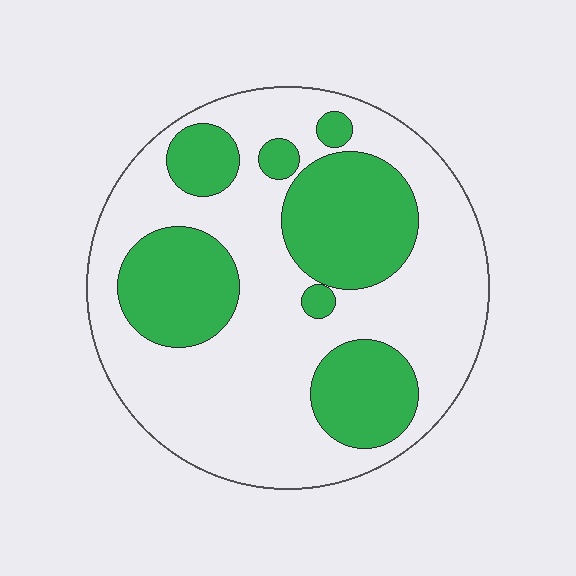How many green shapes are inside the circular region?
7.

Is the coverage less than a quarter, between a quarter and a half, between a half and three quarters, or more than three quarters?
Between a quarter and a half.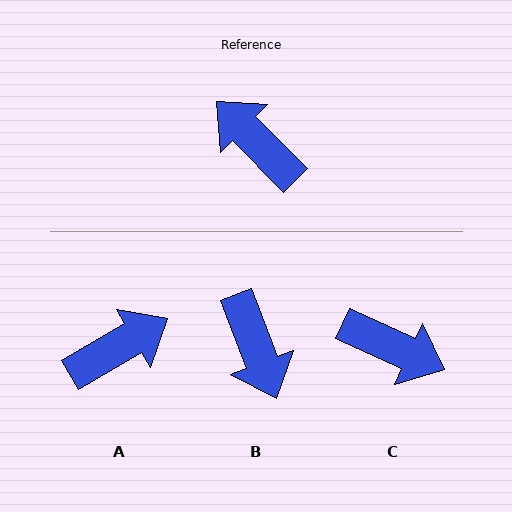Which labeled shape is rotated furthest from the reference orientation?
C, about 160 degrees away.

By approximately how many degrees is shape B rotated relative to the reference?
Approximately 156 degrees counter-clockwise.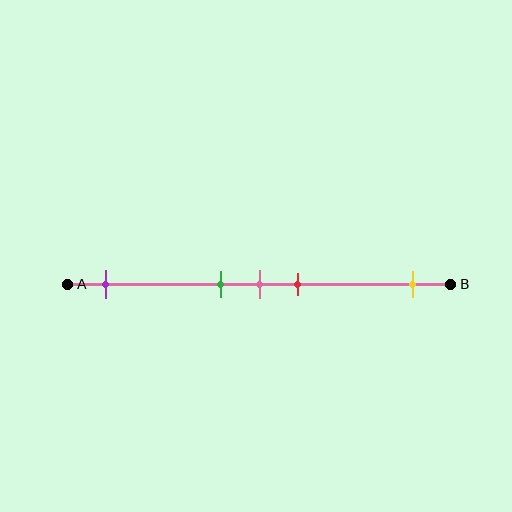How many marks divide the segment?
There are 5 marks dividing the segment.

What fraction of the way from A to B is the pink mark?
The pink mark is approximately 50% (0.5) of the way from A to B.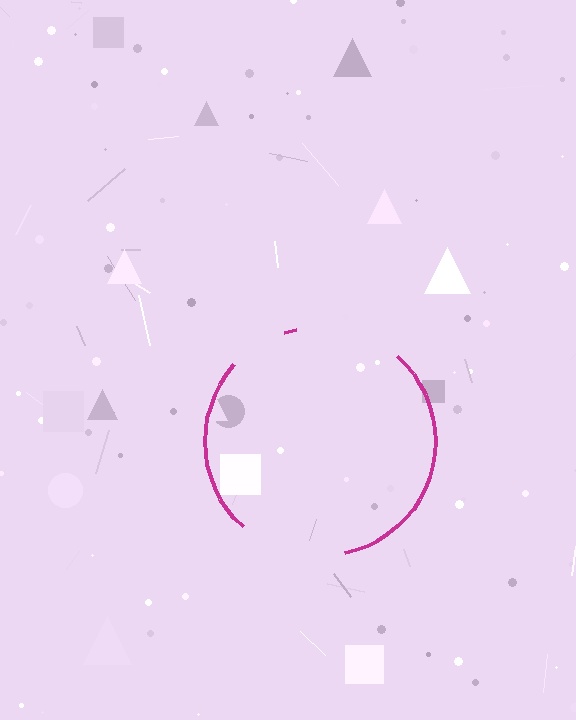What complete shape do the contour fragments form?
The contour fragments form a circle.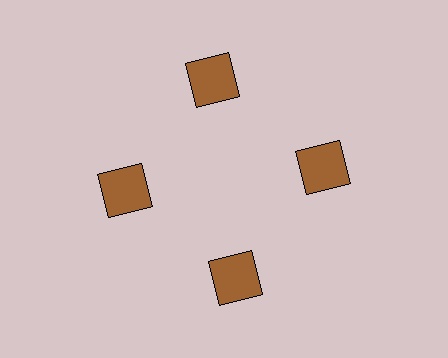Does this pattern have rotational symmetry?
Yes, this pattern has 4-fold rotational symmetry. It looks the same after rotating 90 degrees around the center.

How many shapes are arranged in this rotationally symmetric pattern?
There are 4 shapes, arranged in 4 groups of 1.